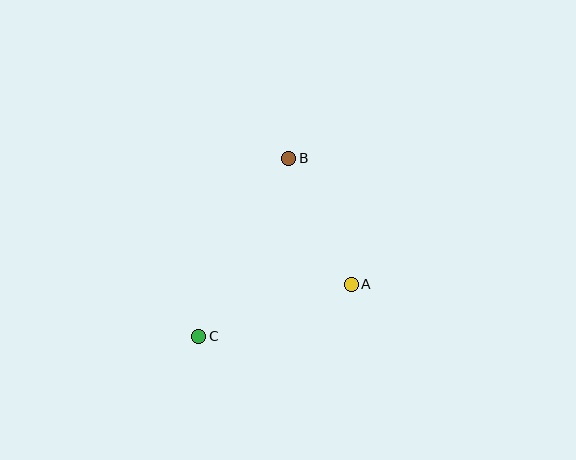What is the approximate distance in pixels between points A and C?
The distance between A and C is approximately 161 pixels.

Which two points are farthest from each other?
Points B and C are farthest from each other.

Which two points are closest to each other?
Points A and B are closest to each other.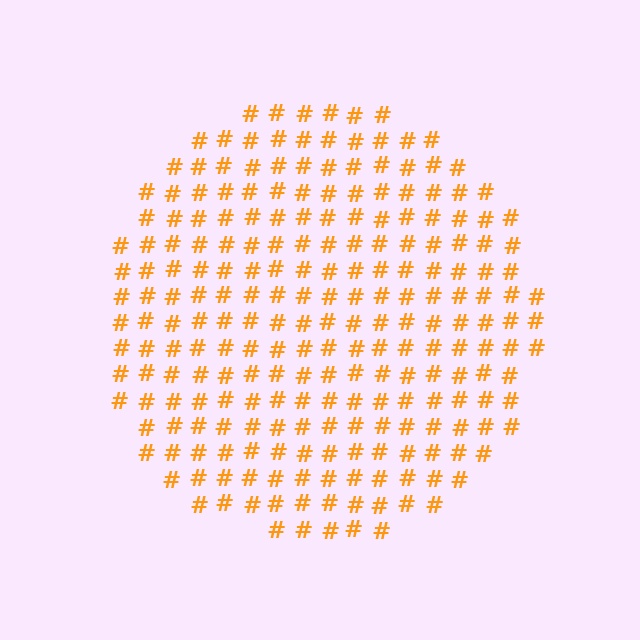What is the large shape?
The large shape is a circle.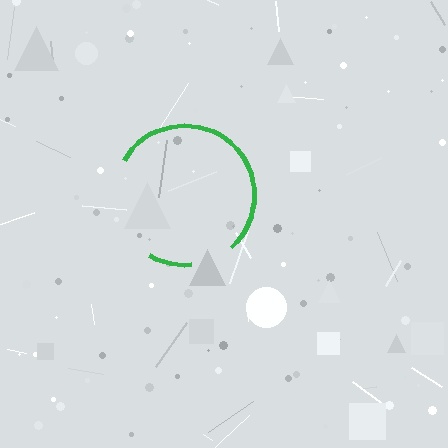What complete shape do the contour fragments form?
The contour fragments form a circle.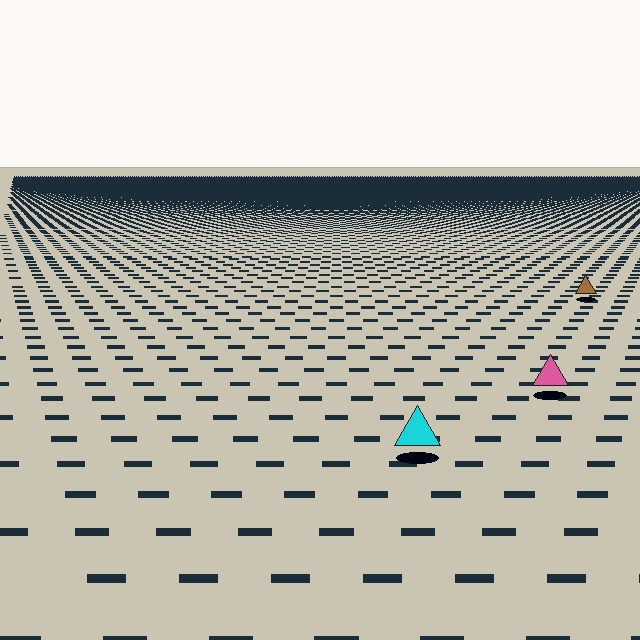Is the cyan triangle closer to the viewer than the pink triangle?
Yes. The cyan triangle is closer — you can tell from the texture gradient: the ground texture is coarser near it.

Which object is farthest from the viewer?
The brown triangle is farthest from the viewer. It appears smaller and the ground texture around it is denser.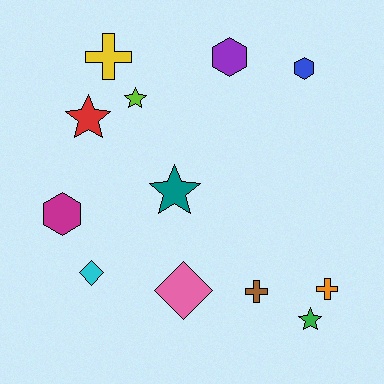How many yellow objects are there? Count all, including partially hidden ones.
There is 1 yellow object.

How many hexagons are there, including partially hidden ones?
There are 3 hexagons.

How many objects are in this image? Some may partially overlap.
There are 12 objects.